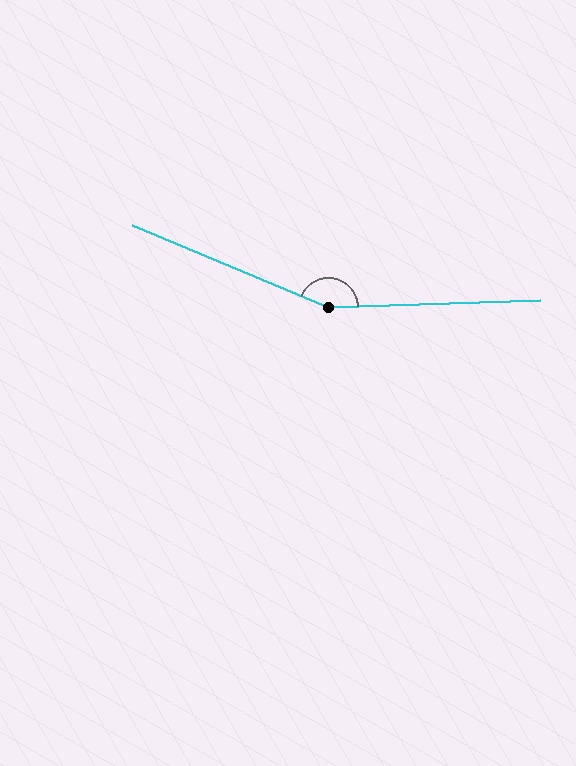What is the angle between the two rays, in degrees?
Approximately 155 degrees.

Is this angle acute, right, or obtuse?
It is obtuse.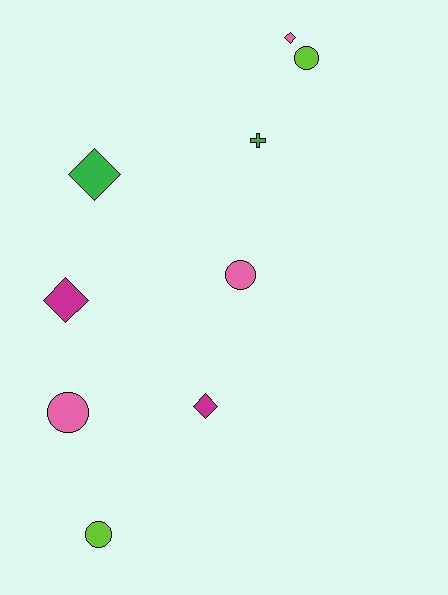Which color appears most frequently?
Pink, with 3 objects.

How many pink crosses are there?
There are no pink crosses.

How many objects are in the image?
There are 9 objects.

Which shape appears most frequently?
Diamond, with 4 objects.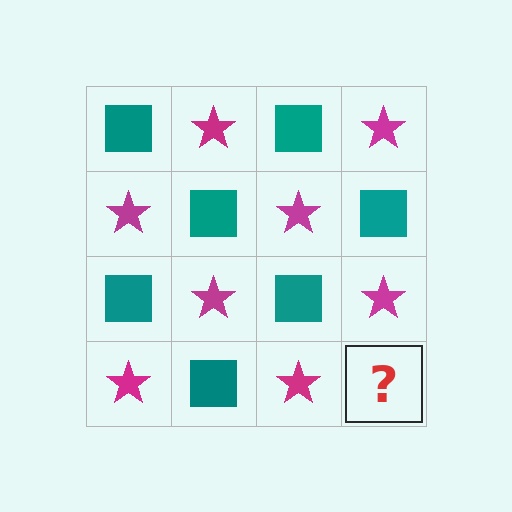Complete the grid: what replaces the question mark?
The question mark should be replaced with a teal square.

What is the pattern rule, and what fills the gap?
The rule is that it alternates teal square and magenta star in a checkerboard pattern. The gap should be filled with a teal square.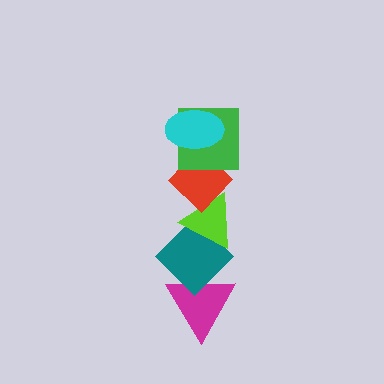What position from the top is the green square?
The green square is 2nd from the top.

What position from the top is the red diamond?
The red diamond is 3rd from the top.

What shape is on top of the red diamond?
The green square is on top of the red diamond.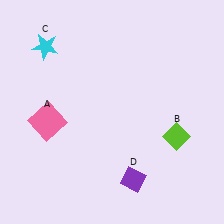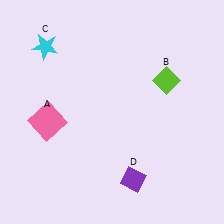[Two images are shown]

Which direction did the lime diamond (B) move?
The lime diamond (B) moved up.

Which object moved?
The lime diamond (B) moved up.